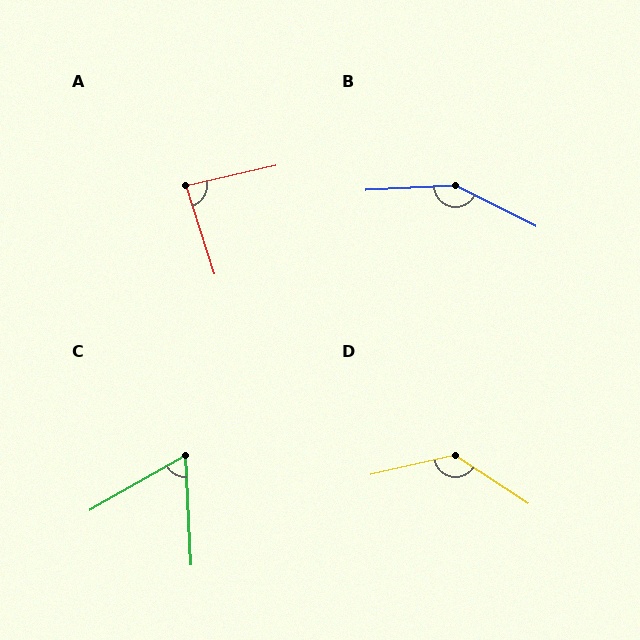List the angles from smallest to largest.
C (63°), A (85°), D (134°), B (150°).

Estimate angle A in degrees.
Approximately 85 degrees.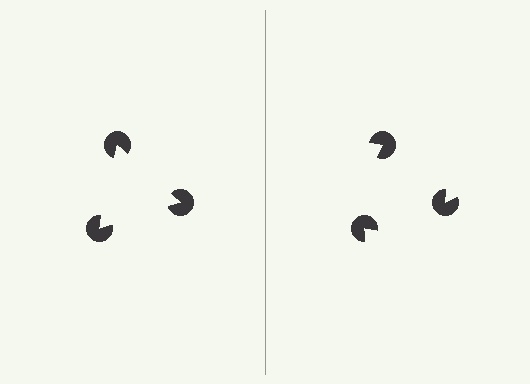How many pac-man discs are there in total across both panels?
6 — 3 on each side.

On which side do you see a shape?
An illusory triangle appears on the left side. On the right side the wedge cuts are rotated, so no coherent shape forms.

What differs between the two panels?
The pac-man discs are positioned identically on both sides; only the wedge orientations differ. On the left they align to a triangle; on the right they are misaligned.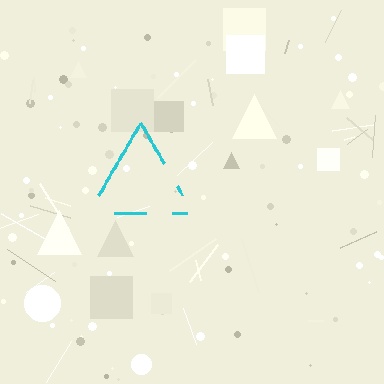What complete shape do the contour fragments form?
The contour fragments form a triangle.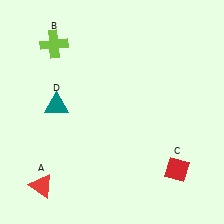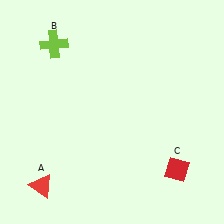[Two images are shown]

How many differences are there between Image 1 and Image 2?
There is 1 difference between the two images.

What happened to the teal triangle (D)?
The teal triangle (D) was removed in Image 2. It was in the top-left area of Image 1.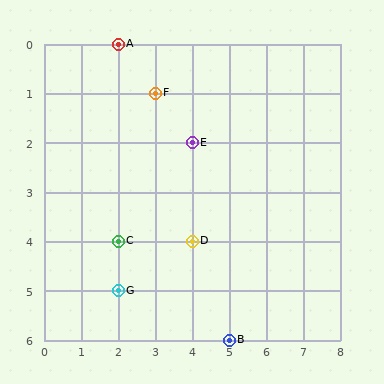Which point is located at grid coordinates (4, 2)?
Point E is at (4, 2).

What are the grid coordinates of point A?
Point A is at grid coordinates (2, 0).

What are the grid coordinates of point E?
Point E is at grid coordinates (4, 2).